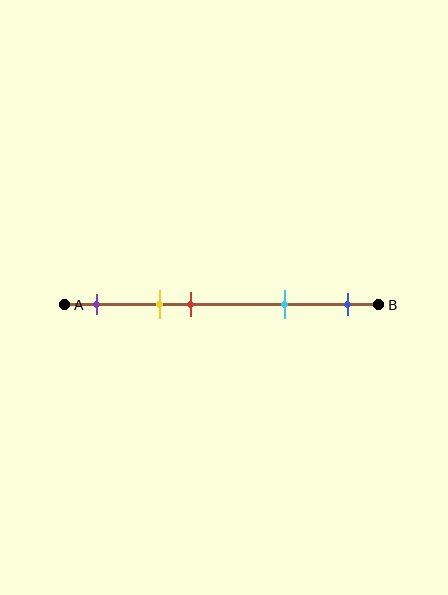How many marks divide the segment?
There are 5 marks dividing the segment.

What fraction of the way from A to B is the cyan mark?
The cyan mark is approximately 70% (0.7) of the way from A to B.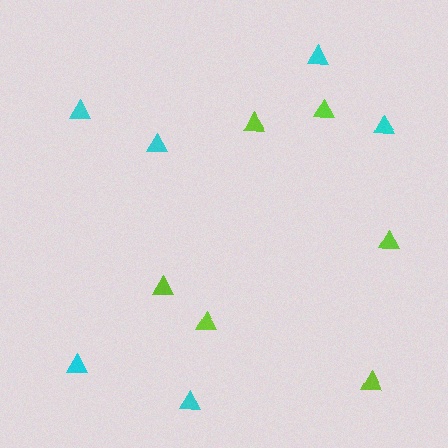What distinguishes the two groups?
There are 2 groups: one group of cyan triangles (6) and one group of lime triangles (6).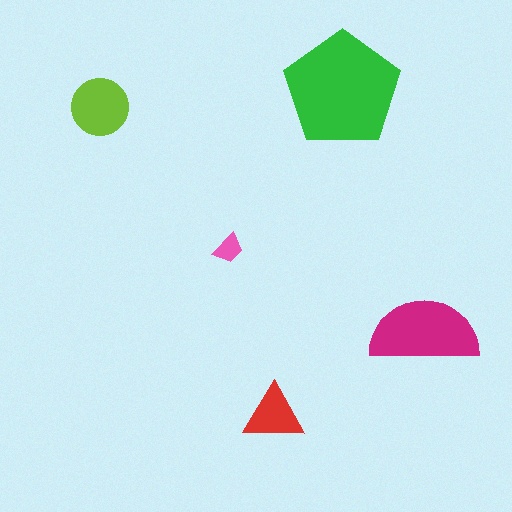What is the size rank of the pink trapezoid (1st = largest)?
5th.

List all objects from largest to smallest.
The green pentagon, the magenta semicircle, the lime circle, the red triangle, the pink trapezoid.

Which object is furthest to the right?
The magenta semicircle is rightmost.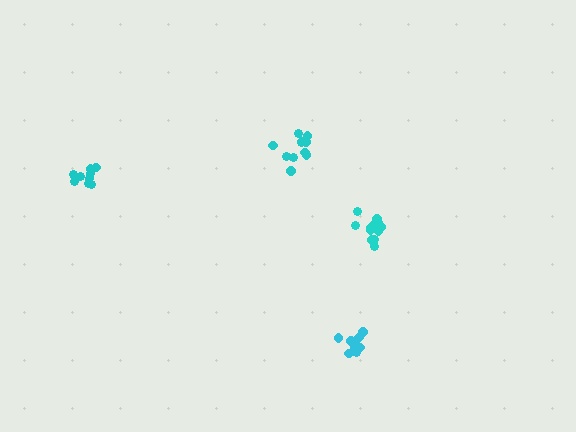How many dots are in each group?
Group 1: 11 dots, Group 2: 10 dots, Group 3: 11 dots, Group 4: 13 dots (45 total).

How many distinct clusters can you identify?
There are 4 distinct clusters.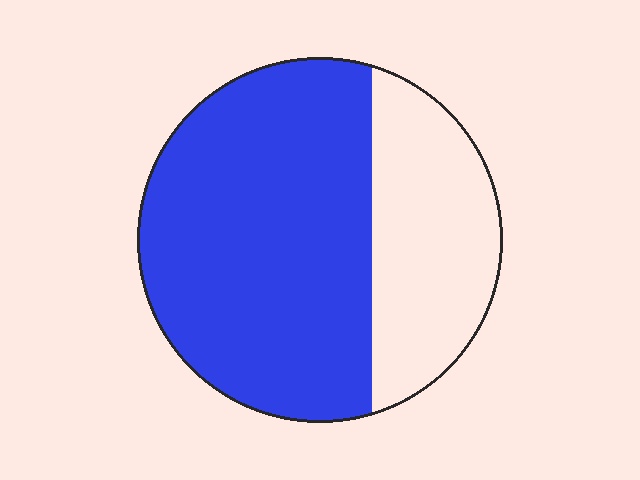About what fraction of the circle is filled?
About two thirds (2/3).